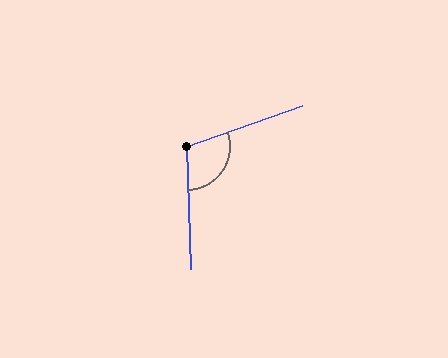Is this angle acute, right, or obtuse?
It is obtuse.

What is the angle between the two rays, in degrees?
Approximately 108 degrees.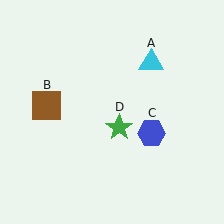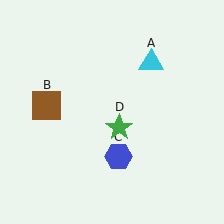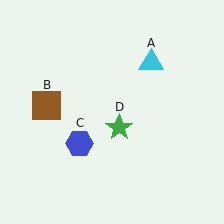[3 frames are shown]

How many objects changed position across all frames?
1 object changed position: blue hexagon (object C).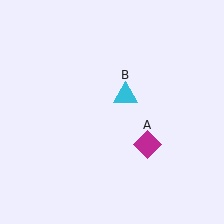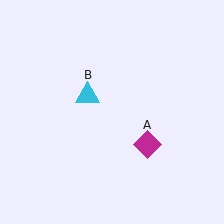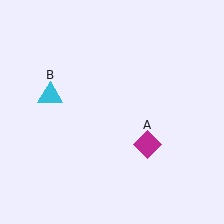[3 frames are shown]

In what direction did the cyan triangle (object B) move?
The cyan triangle (object B) moved left.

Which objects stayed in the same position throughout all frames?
Magenta diamond (object A) remained stationary.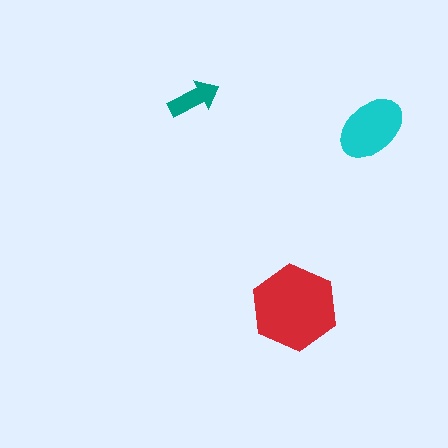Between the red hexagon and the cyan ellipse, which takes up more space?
The red hexagon.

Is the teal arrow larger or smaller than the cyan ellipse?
Smaller.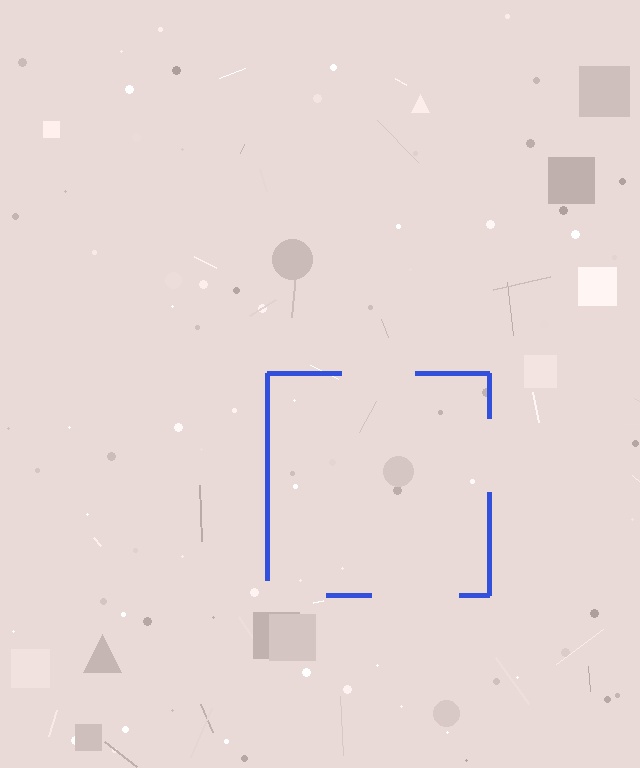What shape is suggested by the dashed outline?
The dashed outline suggests a square.